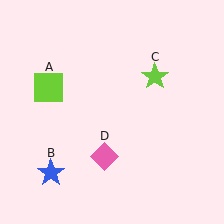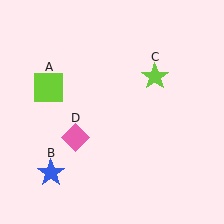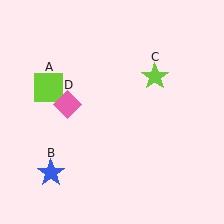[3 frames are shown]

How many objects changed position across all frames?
1 object changed position: pink diamond (object D).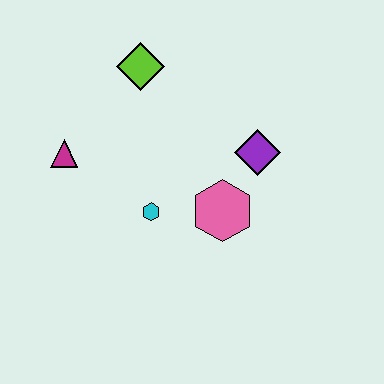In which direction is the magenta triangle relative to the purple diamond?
The magenta triangle is to the left of the purple diamond.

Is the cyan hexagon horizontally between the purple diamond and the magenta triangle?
Yes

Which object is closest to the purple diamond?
The pink hexagon is closest to the purple diamond.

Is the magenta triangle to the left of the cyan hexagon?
Yes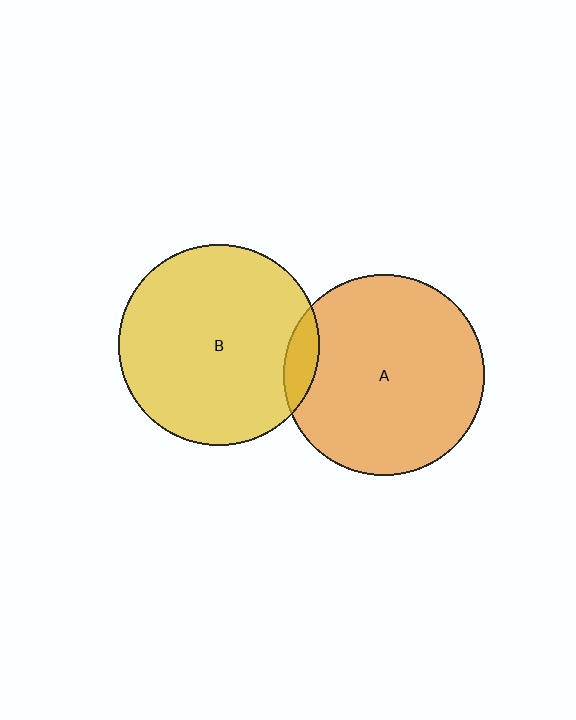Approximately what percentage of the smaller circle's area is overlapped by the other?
Approximately 10%.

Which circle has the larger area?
Circle A (orange).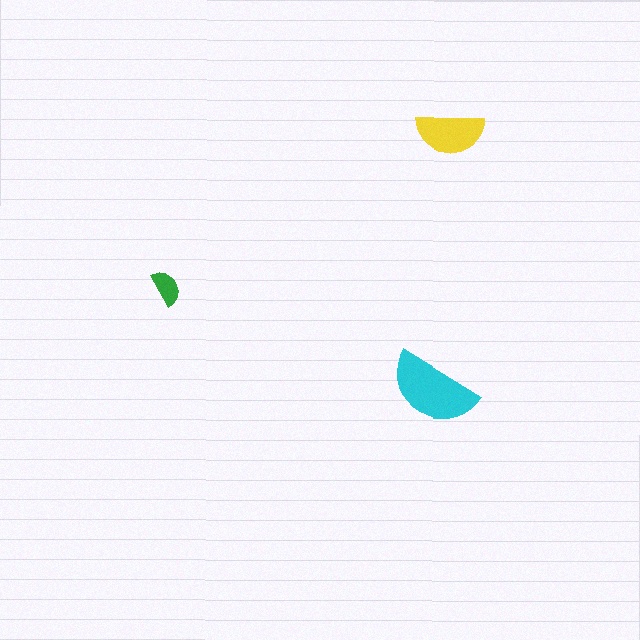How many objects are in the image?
There are 3 objects in the image.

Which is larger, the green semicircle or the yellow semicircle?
The yellow one.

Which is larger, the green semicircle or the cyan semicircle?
The cyan one.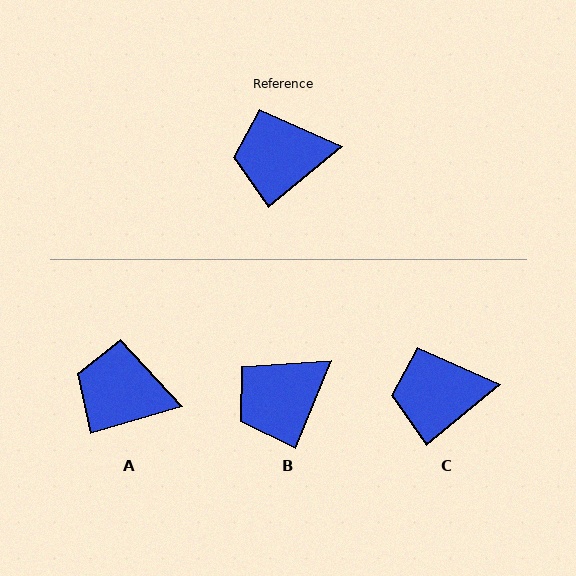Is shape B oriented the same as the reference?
No, it is off by about 28 degrees.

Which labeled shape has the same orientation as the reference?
C.